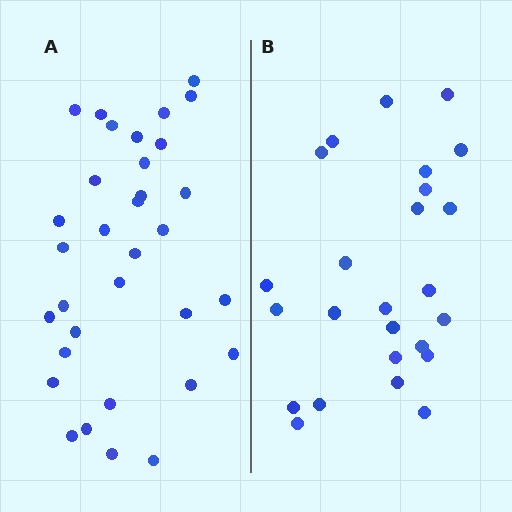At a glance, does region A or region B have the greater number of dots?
Region A (the left region) has more dots.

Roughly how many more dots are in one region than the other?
Region A has roughly 8 or so more dots than region B.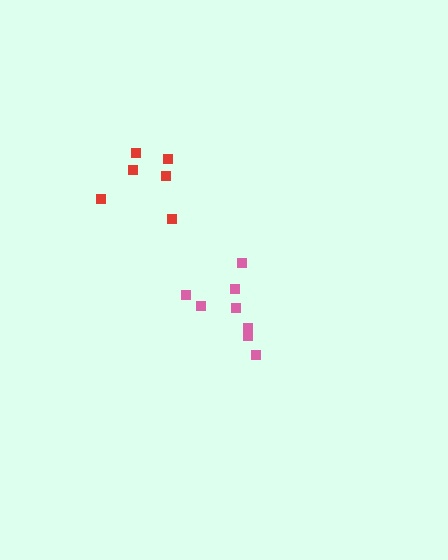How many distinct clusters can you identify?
There are 2 distinct clusters.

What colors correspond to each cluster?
The clusters are colored: pink, red.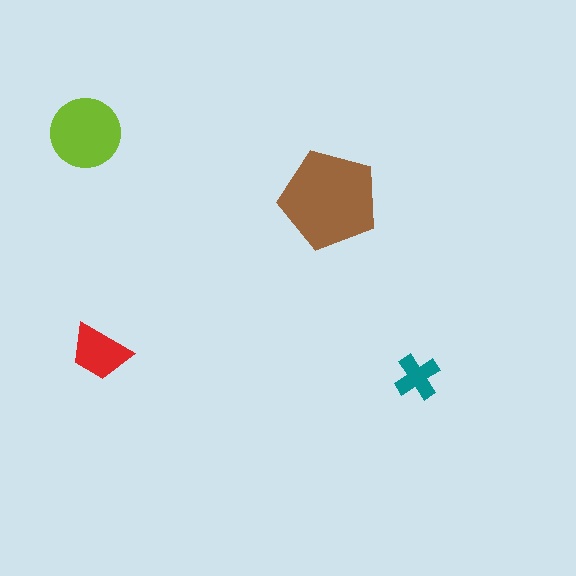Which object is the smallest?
The teal cross.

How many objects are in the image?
There are 4 objects in the image.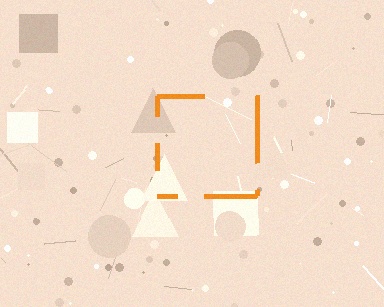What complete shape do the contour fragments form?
The contour fragments form a square.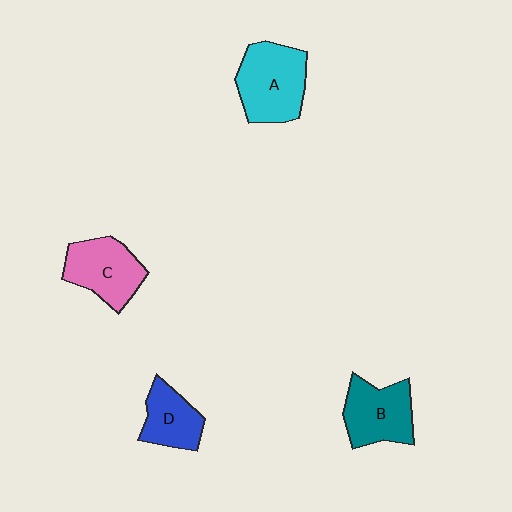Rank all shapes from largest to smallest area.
From largest to smallest: A (cyan), C (pink), B (teal), D (blue).